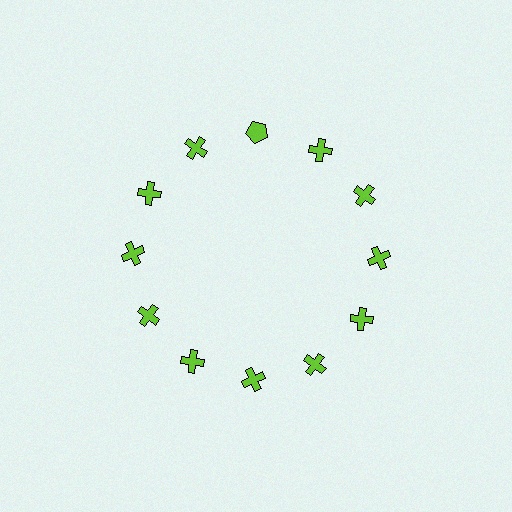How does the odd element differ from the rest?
It has a different shape: pentagon instead of cross.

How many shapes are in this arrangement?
There are 12 shapes arranged in a ring pattern.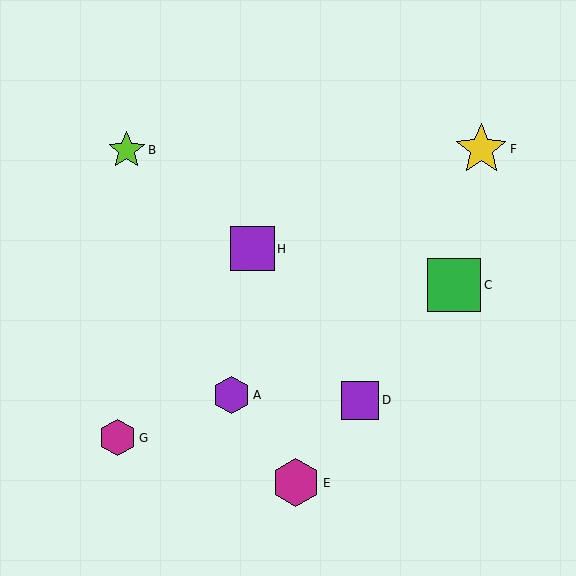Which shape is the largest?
The green square (labeled C) is the largest.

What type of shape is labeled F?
Shape F is a yellow star.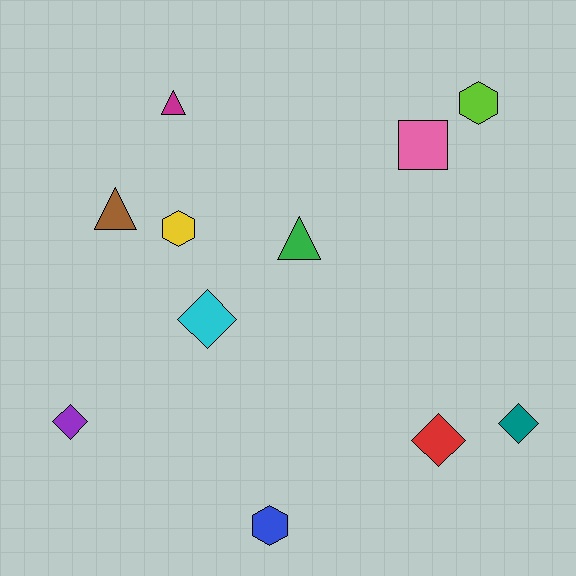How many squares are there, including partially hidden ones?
There is 1 square.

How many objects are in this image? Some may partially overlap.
There are 11 objects.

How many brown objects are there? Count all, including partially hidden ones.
There is 1 brown object.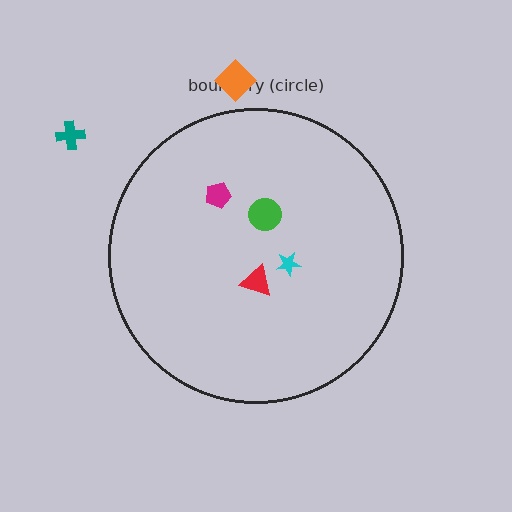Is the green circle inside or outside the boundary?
Inside.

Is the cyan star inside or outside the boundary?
Inside.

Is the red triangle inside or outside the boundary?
Inside.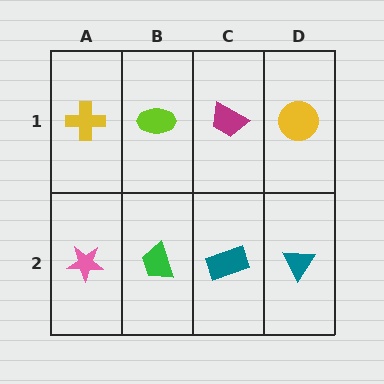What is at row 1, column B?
A lime ellipse.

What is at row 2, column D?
A teal triangle.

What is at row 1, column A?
A yellow cross.